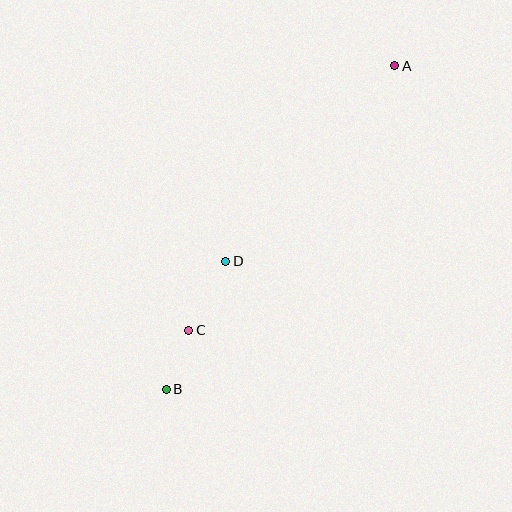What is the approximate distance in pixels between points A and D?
The distance between A and D is approximately 258 pixels.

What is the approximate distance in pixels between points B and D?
The distance between B and D is approximately 141 pixels.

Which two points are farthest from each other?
Points A and B are farthest from each other.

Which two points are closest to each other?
Points B and C are closest to each other.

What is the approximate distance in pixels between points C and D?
The distance between C and D is approximately 79 pixels.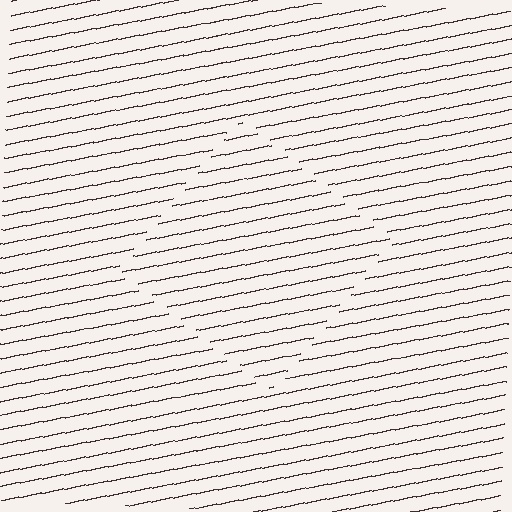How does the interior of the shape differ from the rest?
The interior of the shape contains the same grating, shifted by half a period — the contour is defined by the phase discontinuity where line-ends from the inner and outer gratings abut.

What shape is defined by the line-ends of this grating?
An illusory square. The interior of the shape contains the same grating, shifted by half a period — the contour is defined by the phase discontinuity where line-ends from the inner and outer gratings abut.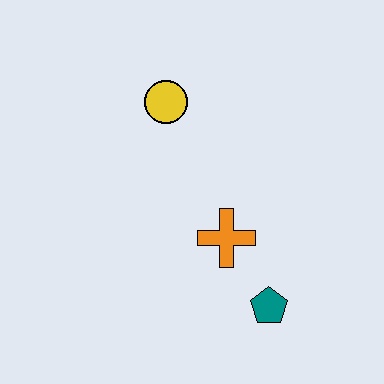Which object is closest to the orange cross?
The teal pentagon is closest to the orange cross.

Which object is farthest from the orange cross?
The yellow circle is farthest from the orange cross.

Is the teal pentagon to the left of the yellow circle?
No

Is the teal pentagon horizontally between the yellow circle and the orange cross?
No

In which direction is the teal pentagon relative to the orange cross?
The teal pentagon is below the orange cross.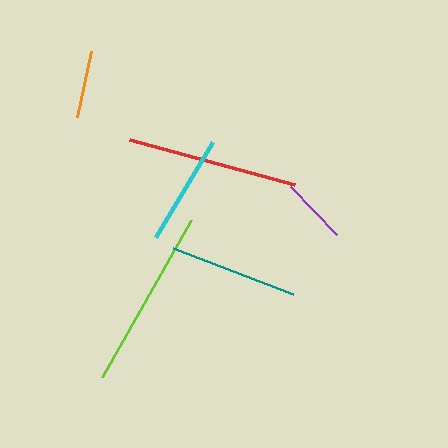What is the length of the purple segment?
The purple segment is approximately 67 pixels long.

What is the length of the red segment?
The red segment is approximately 171 pixels long.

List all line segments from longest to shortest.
From longest to shortest: lime, red, teal, cyan, orange, purple.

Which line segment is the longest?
The lime line is the longest at approximately 180 pixels.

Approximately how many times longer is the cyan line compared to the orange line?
The cyan line is approximately 1.6 times the length of the orange line.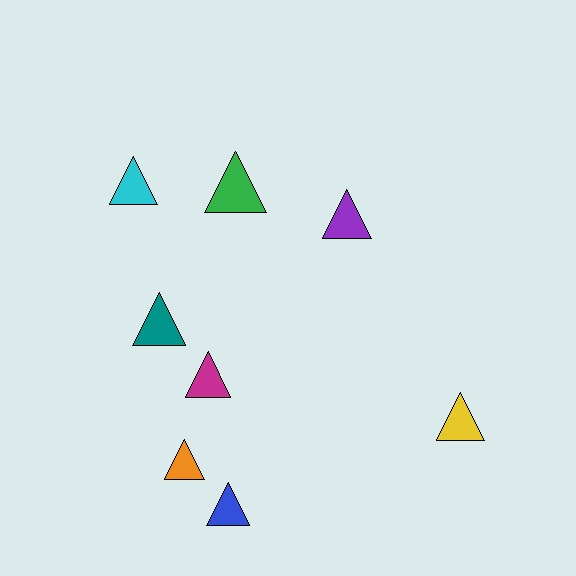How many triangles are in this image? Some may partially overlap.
There are 8 triangles.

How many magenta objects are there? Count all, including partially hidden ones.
There is 1 magenta object.